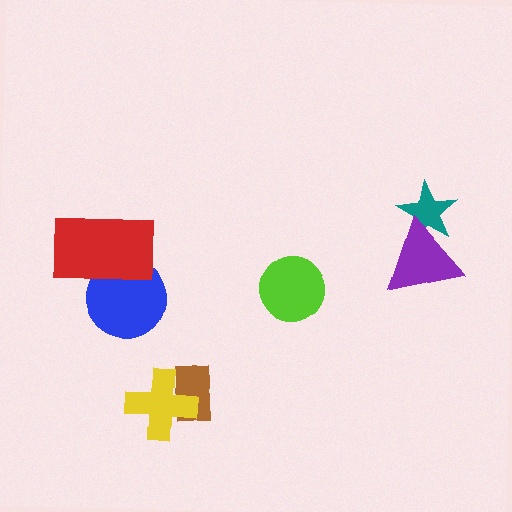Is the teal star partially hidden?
Yes, it is partially covered by another shape.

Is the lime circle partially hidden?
No, no other shape covers it.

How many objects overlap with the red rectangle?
1 object overlaps with the red rectangle.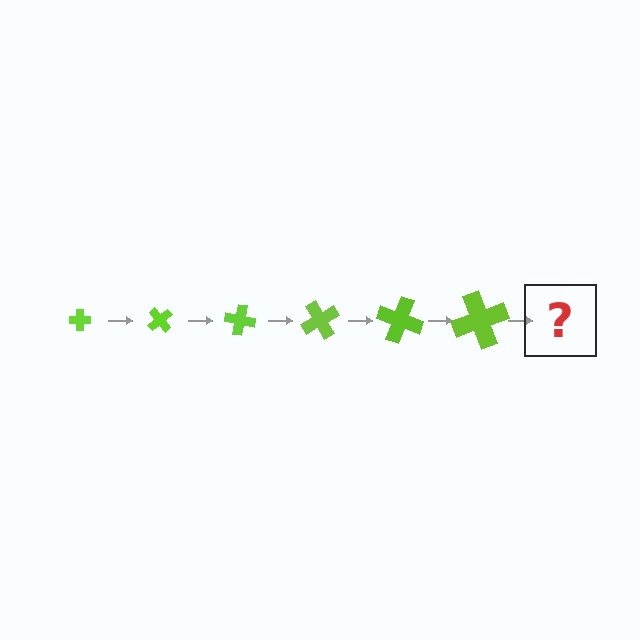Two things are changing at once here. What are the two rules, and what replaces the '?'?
The two rules are that the cross grows larger each step and it rotates 50 degrees each step. The '?' should be a cross, larger than the previous one and rotated 300 degrees from the start.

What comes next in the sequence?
The next element should be a cross, larger than the previous one and rotated 300 degrees from the start.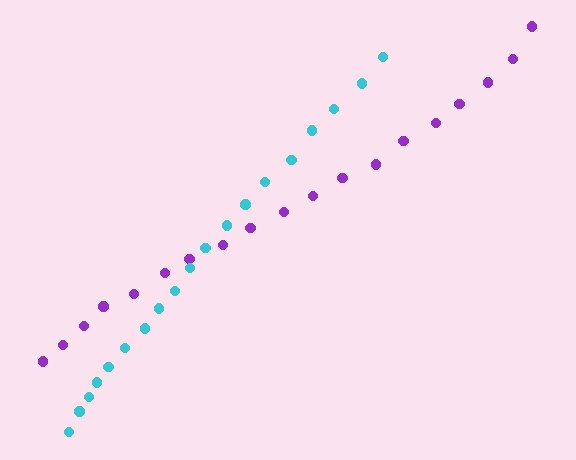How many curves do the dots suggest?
There are 2 distinct paths.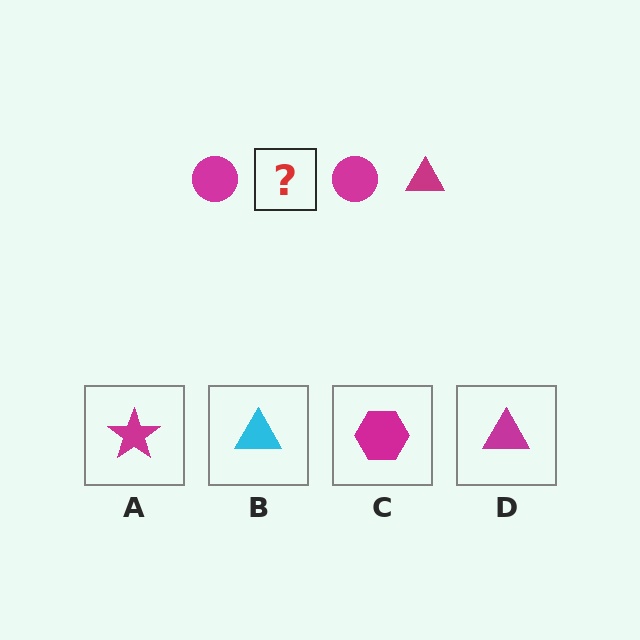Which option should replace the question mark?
Option D.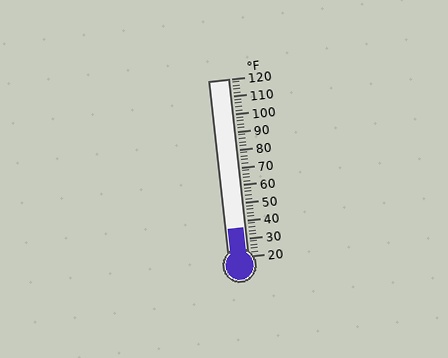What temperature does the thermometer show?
The thermometer shows approximately 36°F.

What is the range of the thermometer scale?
The thermometer scale ranges from 20°F to 120°F.